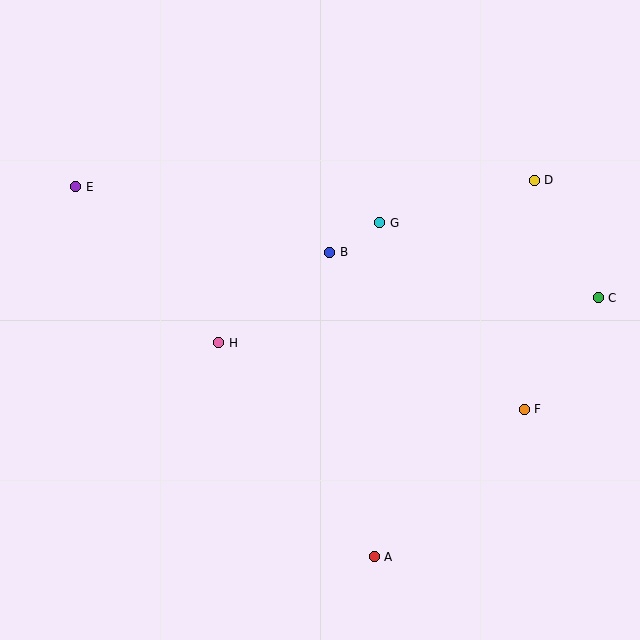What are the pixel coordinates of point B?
Point B is at (330, 252).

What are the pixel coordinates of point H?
Point H is at (219, 343).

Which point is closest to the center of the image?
Point B at (330, 252) is closest to the center.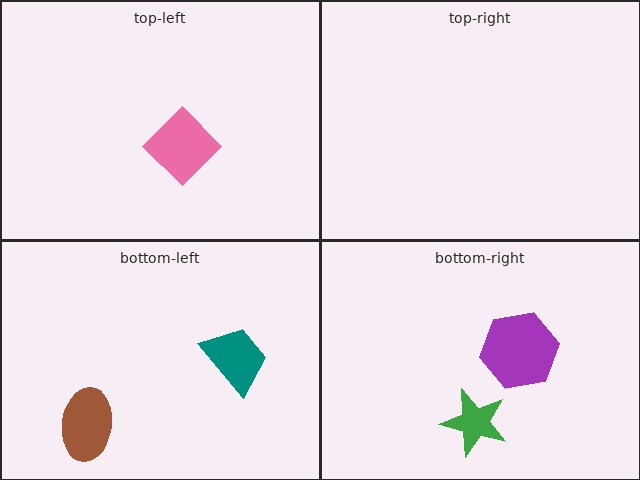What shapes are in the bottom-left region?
The brown ellipse, the teal trapezoid.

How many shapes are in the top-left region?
1.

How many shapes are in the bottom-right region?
2.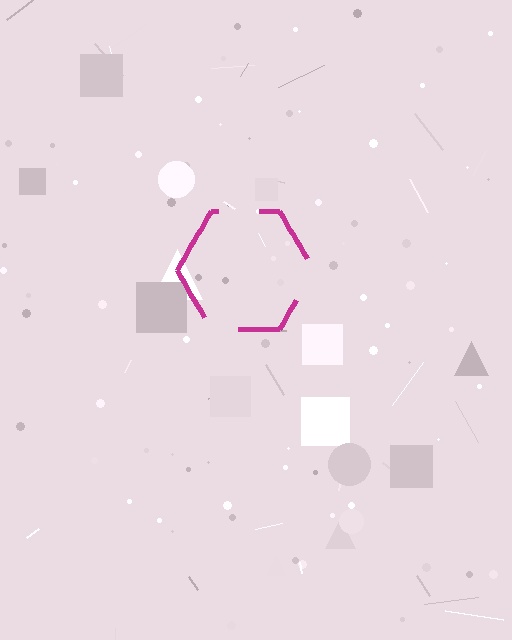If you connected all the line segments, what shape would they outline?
They would outline a hexagon.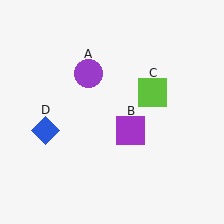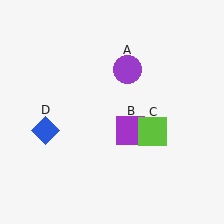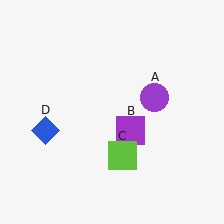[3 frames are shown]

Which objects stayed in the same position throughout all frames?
Purple square (object B) and blue diamond (object D) remained stationary.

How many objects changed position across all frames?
2 objects changed position: purple circle (object A), lime square (object C).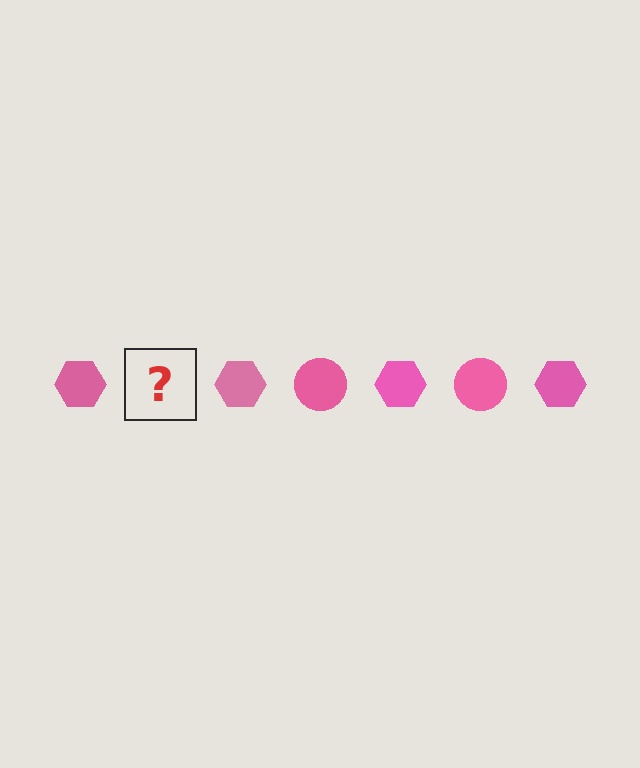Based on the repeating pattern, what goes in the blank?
The blank should be a pink circle.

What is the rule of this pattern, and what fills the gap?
The rule is that the pattern cycles through hexagon, circle shapes in pink. The gap should be filled with a pink circle.